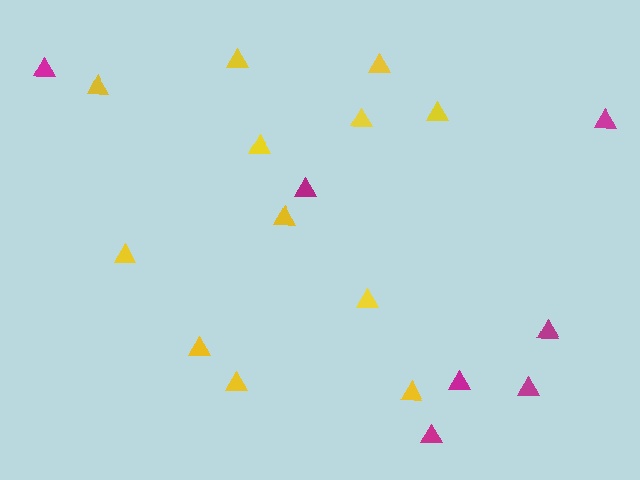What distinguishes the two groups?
There are 2 groups: one group of magenta triangles (7) and one group of yellow triangles (12).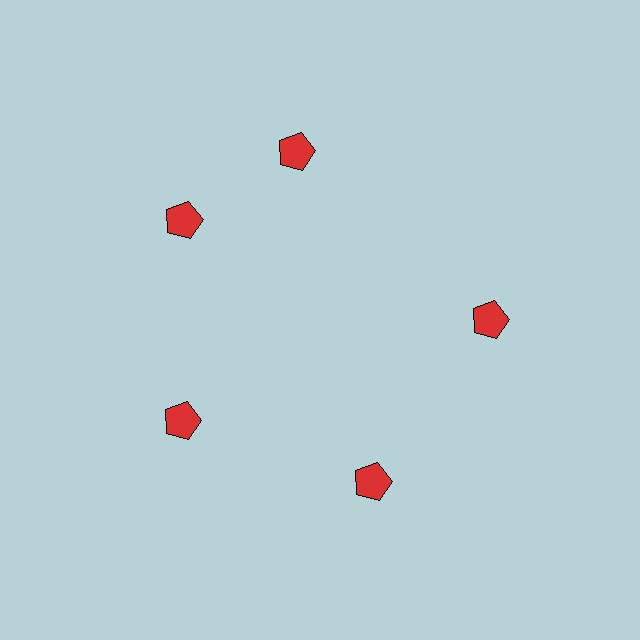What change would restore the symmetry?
The symmetry would be restored by rotating it back into even spacing with its neighbors so that all 5 pentagons sit at equal angles and equal distance from the center.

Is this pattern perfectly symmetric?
No. The 5 red pentagons are arranged in a ring, but one element near the 1 o'clock position is rotated out of alignment along the ring, breaking the 5-fold rotational symmetry.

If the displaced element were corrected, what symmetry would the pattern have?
It would have 5-fold rotational symmetry — the pattern would map onto itself every 72 degrees.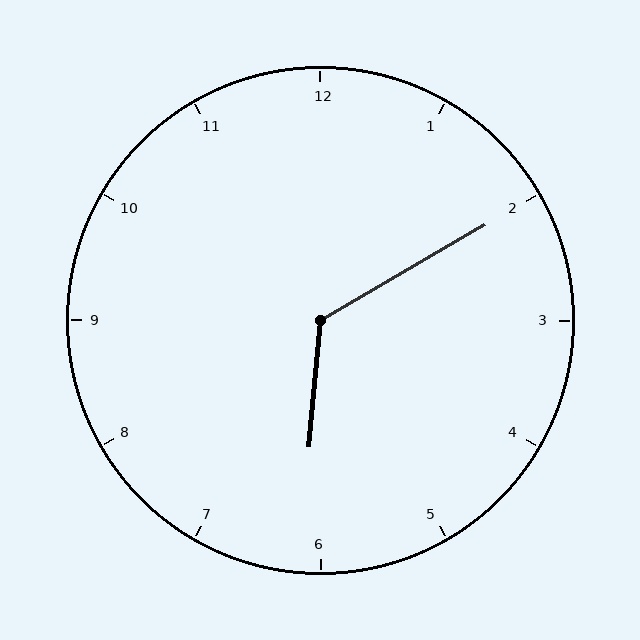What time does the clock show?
6:10.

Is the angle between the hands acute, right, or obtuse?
It is obtuse.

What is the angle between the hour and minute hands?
Approximately 125 degrees.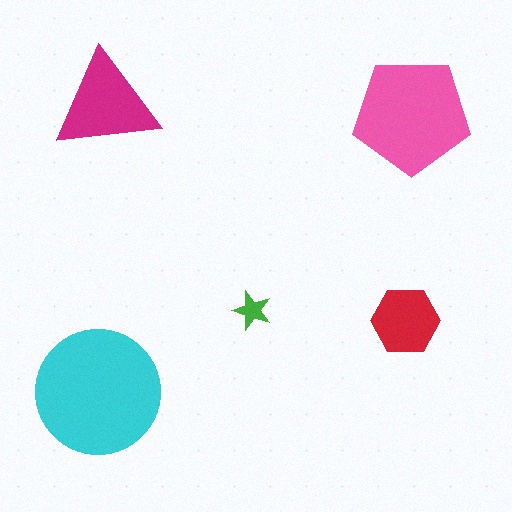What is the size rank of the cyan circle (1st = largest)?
1st.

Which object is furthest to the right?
The pink pentagon is rightmost.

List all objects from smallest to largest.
The green star, the red hexagon, the magenta triangle, the pink pentagon, the cyan circle.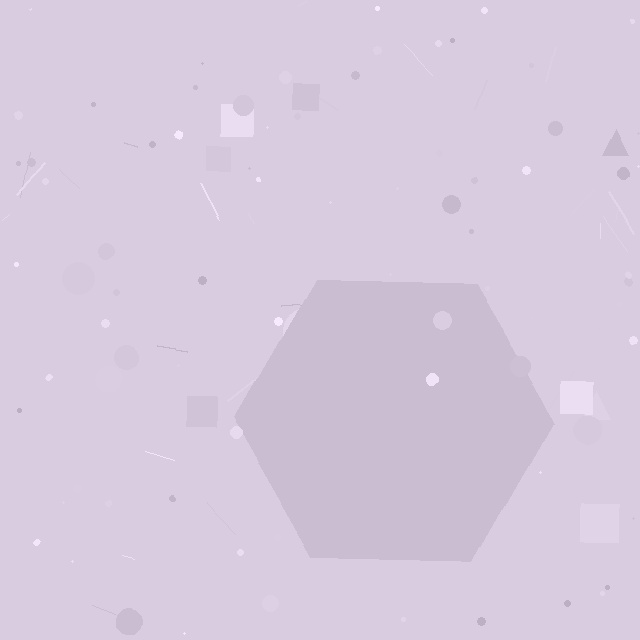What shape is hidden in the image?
A hexagon is hidden in the image.